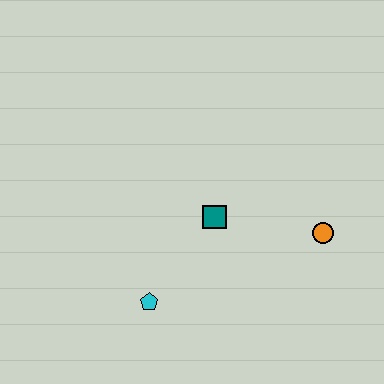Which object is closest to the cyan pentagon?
The teal square is closest to the cyan pentagon.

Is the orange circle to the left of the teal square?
No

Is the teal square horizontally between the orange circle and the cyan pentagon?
Yes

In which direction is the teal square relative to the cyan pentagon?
The teal square is above the cyan pentagon.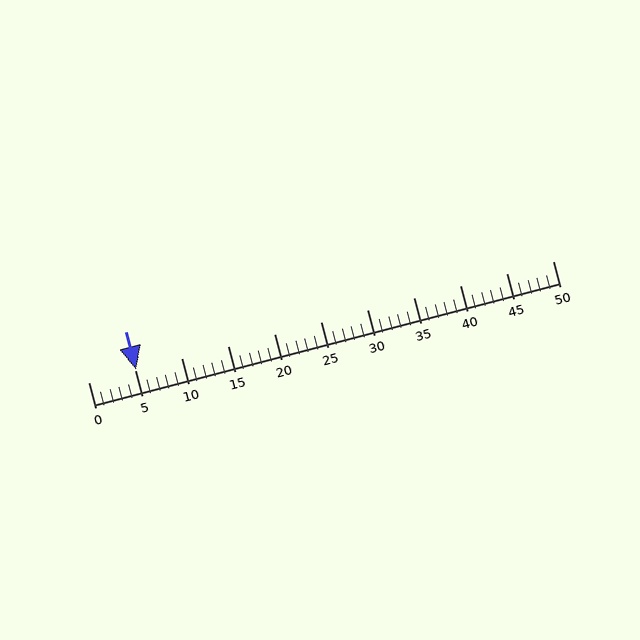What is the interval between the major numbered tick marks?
The major tick marks are spaced 5 units apart.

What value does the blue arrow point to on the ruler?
The blue arrow points to approximately 5.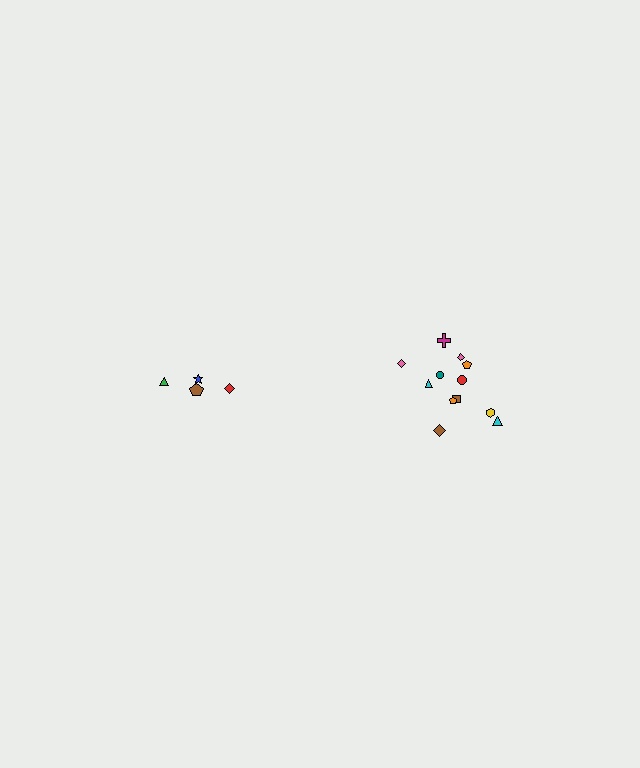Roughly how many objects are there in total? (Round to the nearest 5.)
Roughly 15 objects in total.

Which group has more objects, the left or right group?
The right group.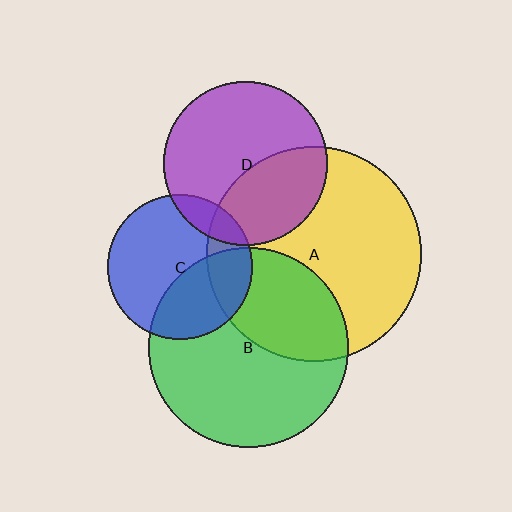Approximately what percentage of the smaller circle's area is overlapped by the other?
Approximately 20%.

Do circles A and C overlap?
Yes.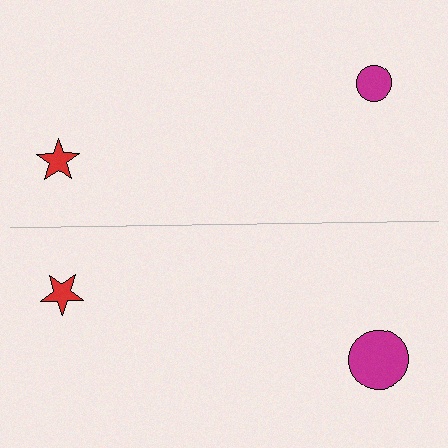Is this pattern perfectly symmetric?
No, the pattern is not perfectly symmetric. The magenta circle on the bottom side has a different size than its mirror counterpart.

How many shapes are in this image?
There are 4 shapes in this image.